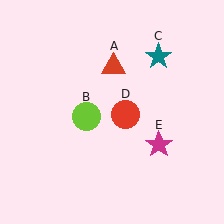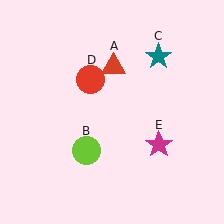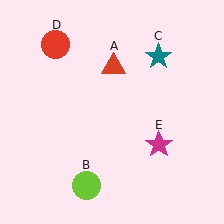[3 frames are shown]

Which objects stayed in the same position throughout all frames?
Red triangle (object A) and teal star (object C) and magenta star (object E) remained stationary.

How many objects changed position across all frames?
2 objects changed position: lime circle (object B), red circle (object D).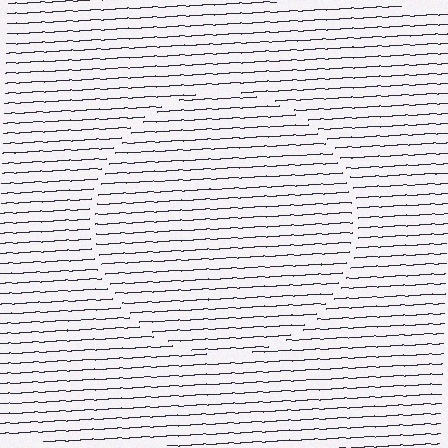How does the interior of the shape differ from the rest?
The interior of the shape contains the same grating, shifted by half a period — the contour is defined by the phase discontinuity where line-ends from the inner and outer gratings abut.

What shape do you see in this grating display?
An illusory circle. The interior of the shape contains the same grating, shifted by half a period — the contour is defined by the phase discontinuity where line-ends from the inner and outer gratings abut.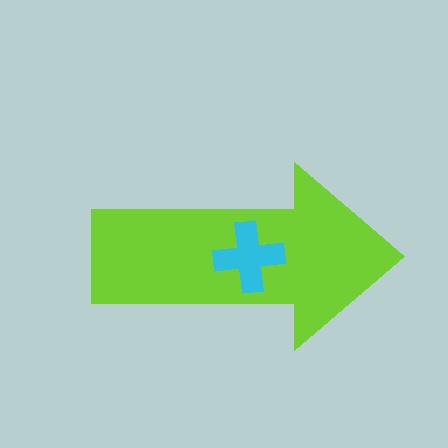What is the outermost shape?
The lime arrow.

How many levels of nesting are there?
2.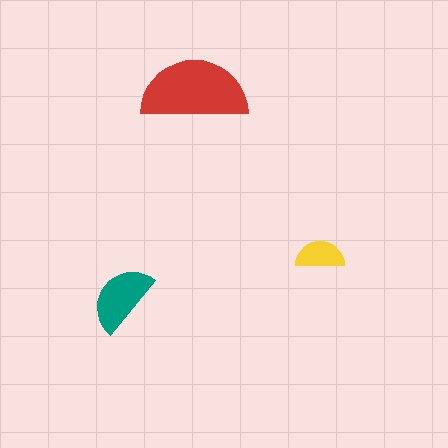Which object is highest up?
The red semicircle is topmost.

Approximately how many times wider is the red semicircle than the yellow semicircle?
About 2 times wider.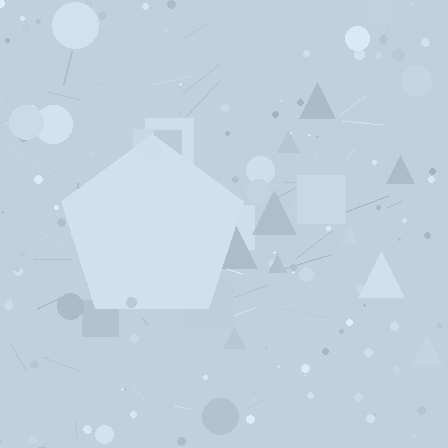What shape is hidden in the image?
A pentagon is hidden in the image.